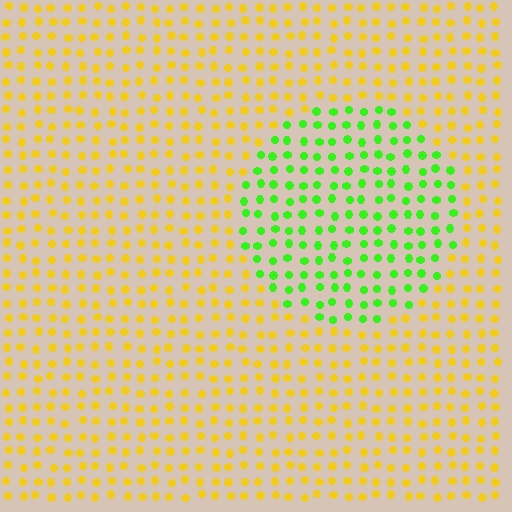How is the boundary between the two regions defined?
The boundary is defined purely by a slight shift in hue (about 63 degrees). Spacing, size, and orientation are identical on both sides.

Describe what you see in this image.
The image is filled with small yellow elements in a uniform arrangement. A circle-shaped region is visible where the elements are tinted to a slightly different hue, forming a subtle color boundary.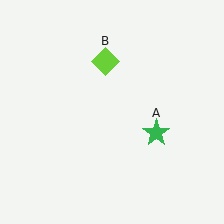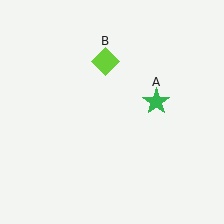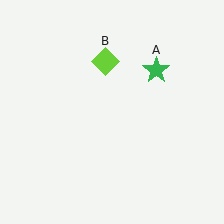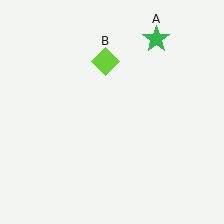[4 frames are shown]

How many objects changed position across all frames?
1 object changed position: green star (object A).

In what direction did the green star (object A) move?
The green star (object A) moved up.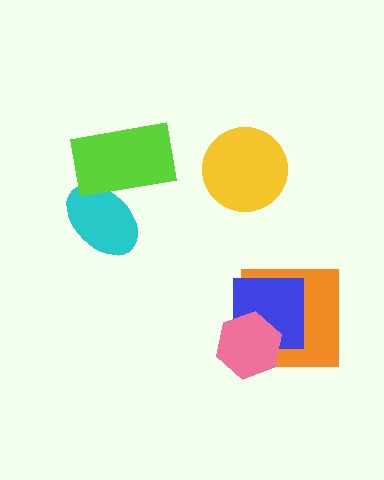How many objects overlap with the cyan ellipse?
1 object overlaps with the cyan ellipse.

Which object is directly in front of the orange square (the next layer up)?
The blue square is directly in front of the orange square.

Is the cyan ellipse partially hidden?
Yes, it is partially covered by another shape.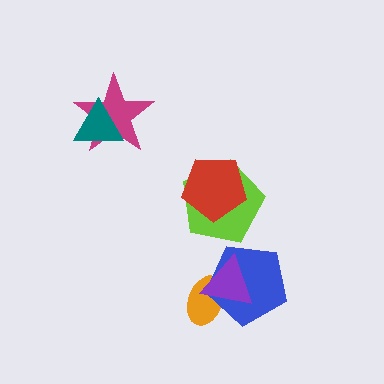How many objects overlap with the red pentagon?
1 object overlaps with the red pentagon.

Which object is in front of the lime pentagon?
The red pentagon is in front of the lime pentagon.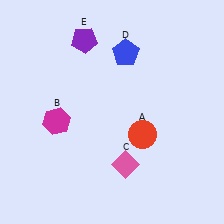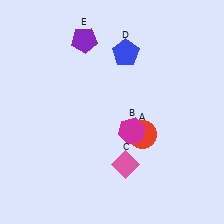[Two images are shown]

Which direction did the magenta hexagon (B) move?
The magenta hexagon (B) moved right.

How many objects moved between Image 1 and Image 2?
1 object moved between the two images.